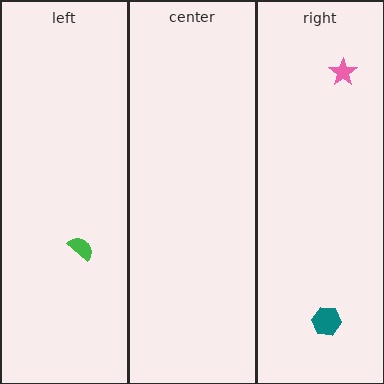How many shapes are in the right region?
2.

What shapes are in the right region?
The pink star, the teal hexagon.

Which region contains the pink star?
The right region.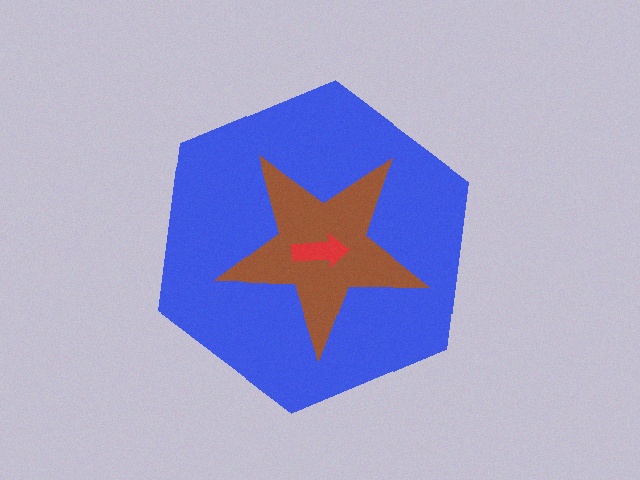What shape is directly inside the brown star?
The red arrow.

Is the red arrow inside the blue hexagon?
Yes.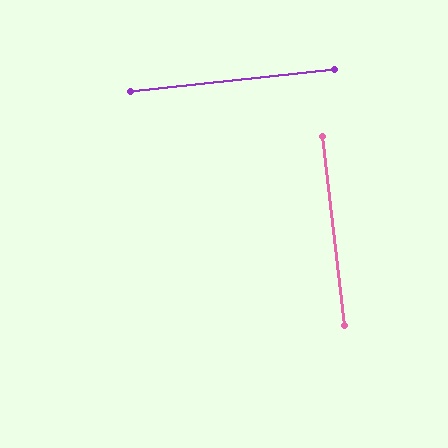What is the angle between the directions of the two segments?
Approximately 90 degrees.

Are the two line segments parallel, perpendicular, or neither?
Perpendicular — they meet at approximately 90°.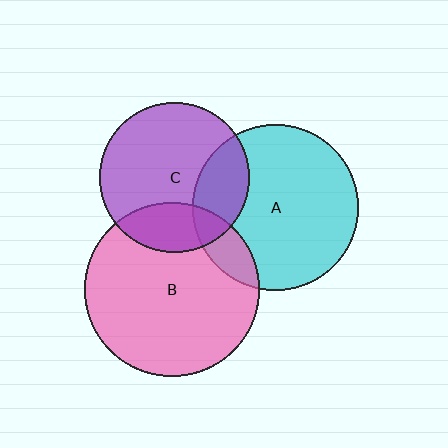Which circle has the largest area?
Circle B (pink).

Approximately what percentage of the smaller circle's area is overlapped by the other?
Approximately 15%.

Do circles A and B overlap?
Yes.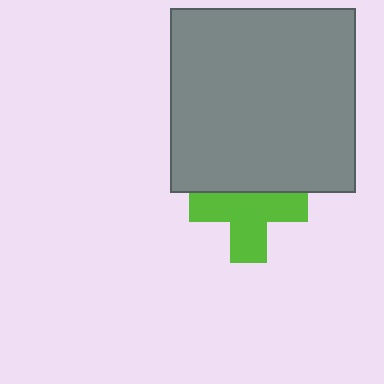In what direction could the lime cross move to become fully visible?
The lime cross could move down. That would shift it out from behind the gray square entirely.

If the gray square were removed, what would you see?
You would see the complete lime cross.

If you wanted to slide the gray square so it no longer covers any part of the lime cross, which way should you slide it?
Slide it up — that is the most direct way to separate the two shapes.